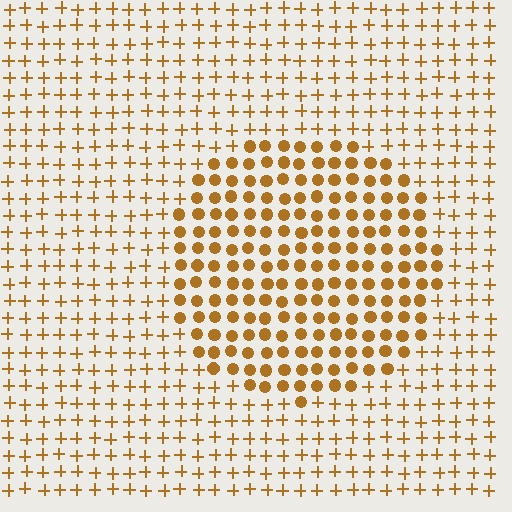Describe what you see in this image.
The image is filled with small brown elements arranged in a uniform grid. A circle-shaped region contains circles, while the surrounding area contains plus signs. The boundary is defined purely by the change in element shape.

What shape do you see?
I see a circle.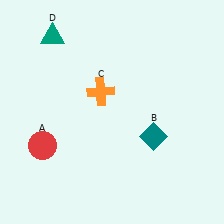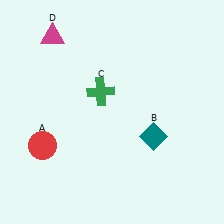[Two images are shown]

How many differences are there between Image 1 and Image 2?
There are 2 differences between the two images.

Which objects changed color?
C changed from orange to green. D changed from teal to magenta.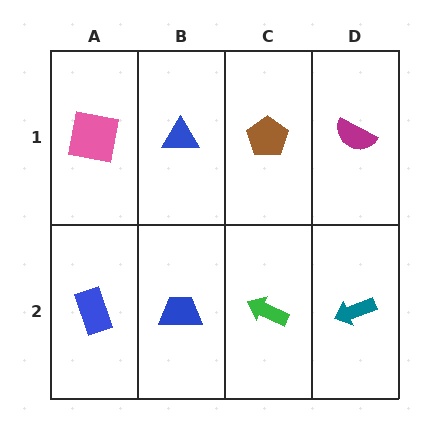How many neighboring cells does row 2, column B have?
3.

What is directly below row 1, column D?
A teal arrow.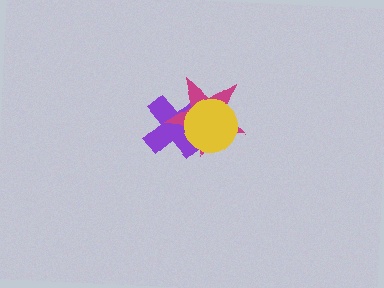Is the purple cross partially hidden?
Yes, it is partially covered by another shape.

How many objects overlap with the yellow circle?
2 objects overlap with the yellow circle.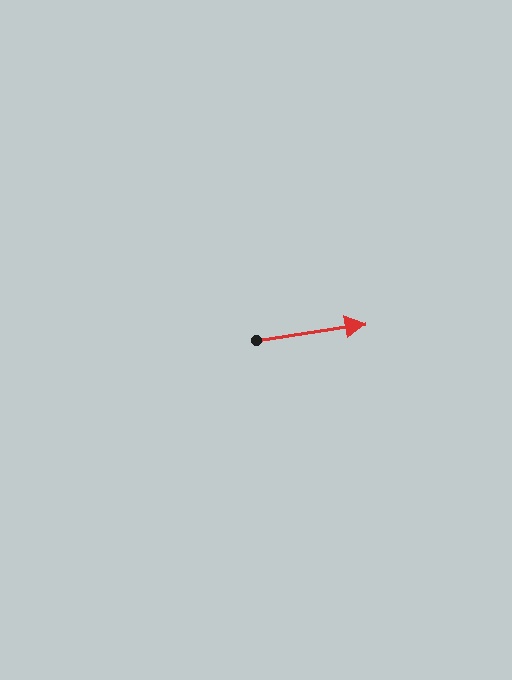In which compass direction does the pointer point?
East.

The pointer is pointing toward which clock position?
Roughly 3 o'clock.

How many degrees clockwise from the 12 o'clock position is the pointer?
Approximately 81 degrees.